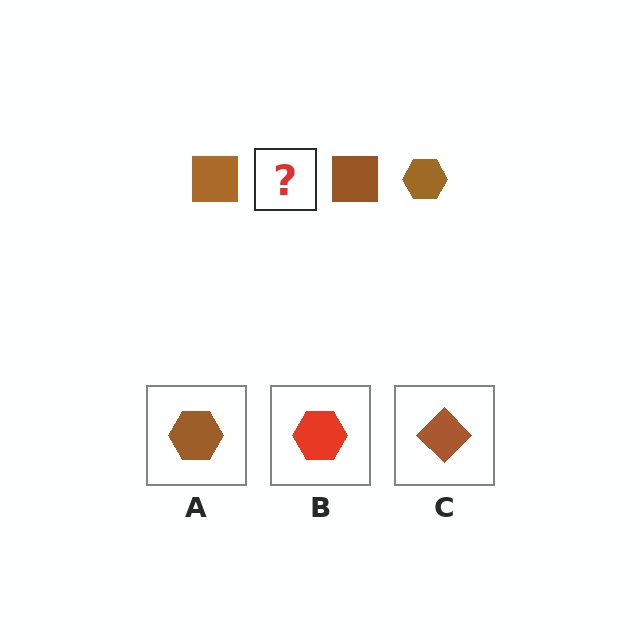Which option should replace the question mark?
Option A.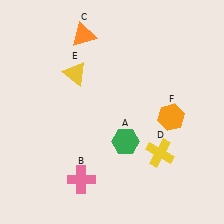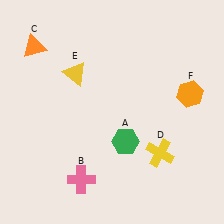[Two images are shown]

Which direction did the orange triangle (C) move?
The orange triangle (C) moved left.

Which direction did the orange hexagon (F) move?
The orange hexagon (F) moved up.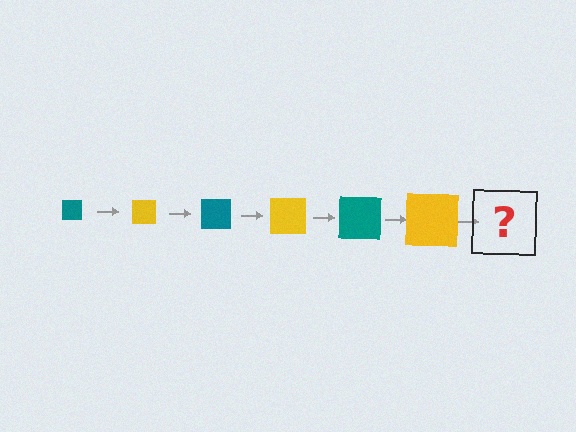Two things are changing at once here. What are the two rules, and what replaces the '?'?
The two rules are that the square grows larger each step and the color cycles through teal and yellow. The '?' should be a teal square, larger than the previous one.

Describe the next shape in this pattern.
It should be a teal square, larger than the previous one.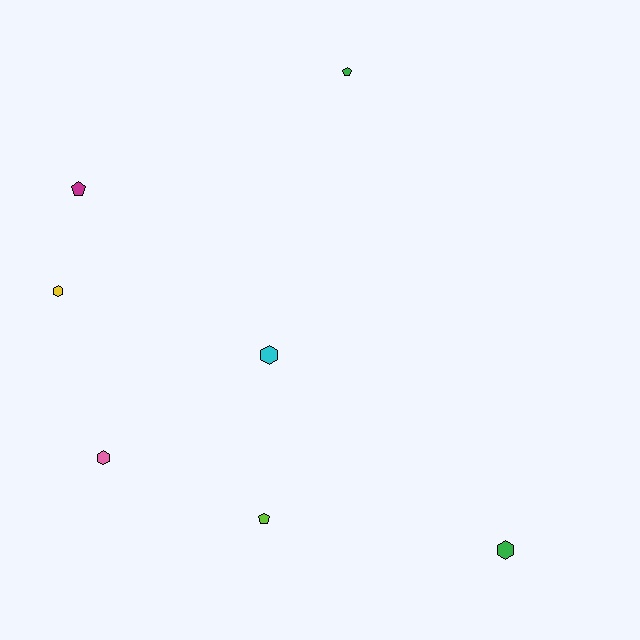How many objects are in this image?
There are 7 objects.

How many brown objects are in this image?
There are no brown objects.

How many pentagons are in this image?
There are 3 pentagons.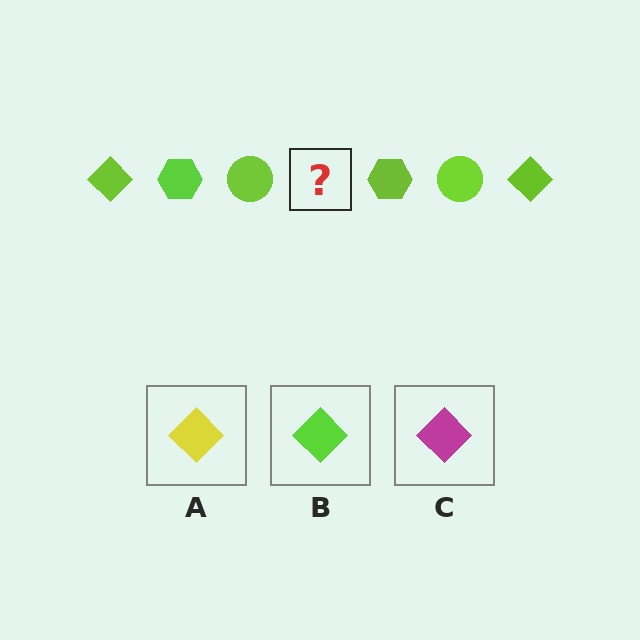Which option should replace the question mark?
Option B.